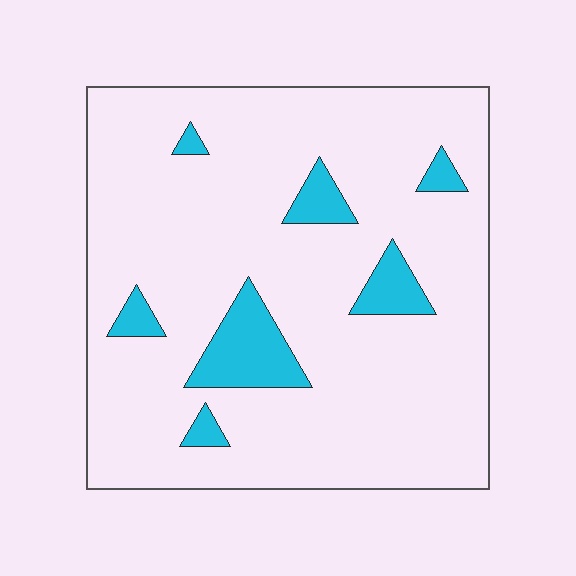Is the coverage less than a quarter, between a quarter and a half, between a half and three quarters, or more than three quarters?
Less than a quarter.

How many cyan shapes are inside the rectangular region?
7.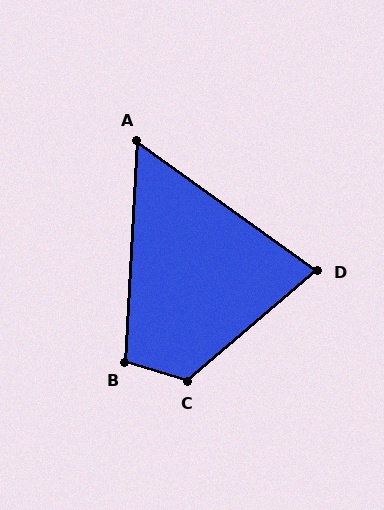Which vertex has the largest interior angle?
C, at approximately 122 degrees.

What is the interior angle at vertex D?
Approximately 76 degrees (acute).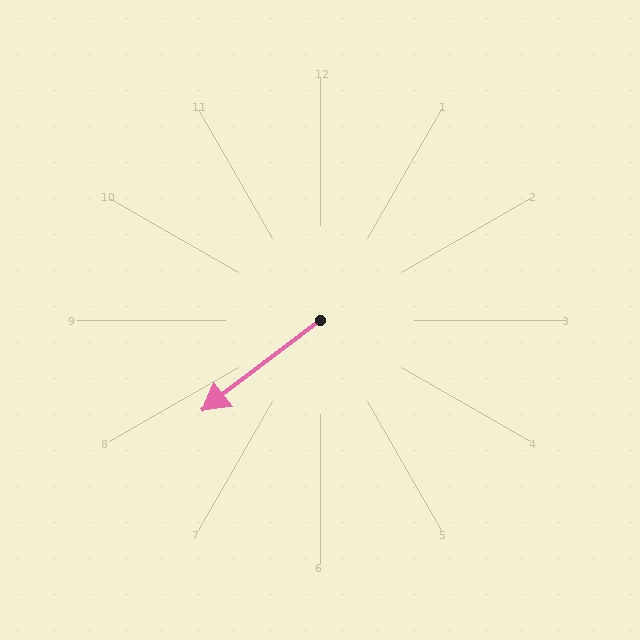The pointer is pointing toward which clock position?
Roughly 8 o'clock.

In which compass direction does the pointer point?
Southwest.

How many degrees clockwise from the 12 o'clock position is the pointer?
Approximately 233 degrees.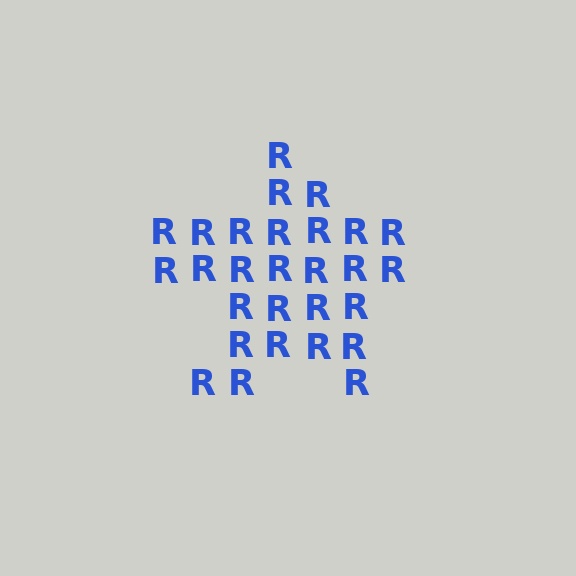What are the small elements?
The small elements are letter R's.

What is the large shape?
The large shape is a star.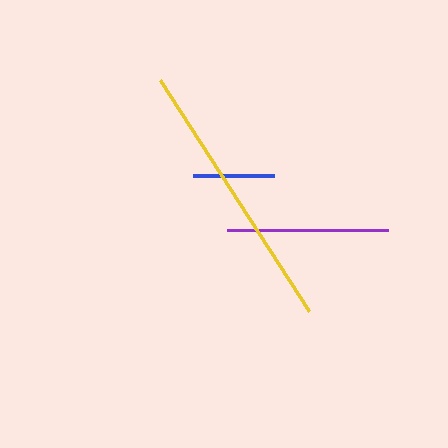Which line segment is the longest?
The yellow line is the longest at approximately 275 pixels.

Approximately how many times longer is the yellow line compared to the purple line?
The yellow line is approximately 1.7 times the length of the purple line.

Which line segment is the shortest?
The blue line is the shortest at approximately 80 pixels.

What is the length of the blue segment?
The blue segment is approximately 80 pixels long.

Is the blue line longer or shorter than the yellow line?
The yellow line is longer than the blue line.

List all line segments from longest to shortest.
From longest to shortest: yellow, purple, blue.